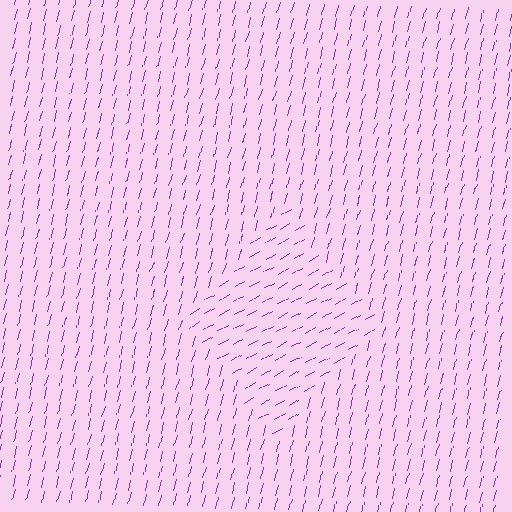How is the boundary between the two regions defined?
The boundary is defined purely by a change in line orientation (approximately 45 degrees difference). All lines are the same color and thickness.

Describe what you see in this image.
The image is filled with small purple line segments. A diamond region in the image has lines oriented differently from the surrounding lines, creating a visible texture boundary.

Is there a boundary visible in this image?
Yes, there is a texture boundary formed by a change in line orientation.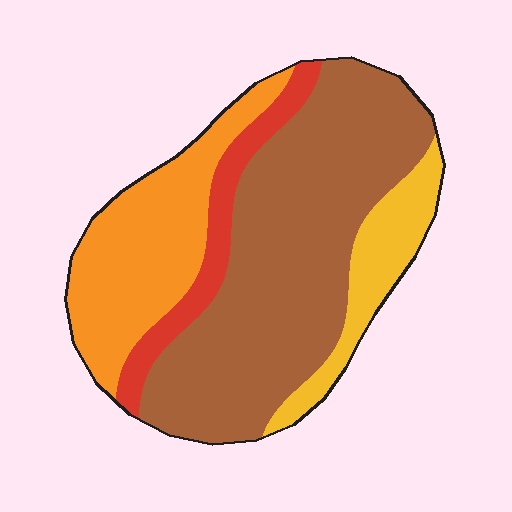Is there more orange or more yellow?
Orange.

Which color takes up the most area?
Brown, at roughly 55%.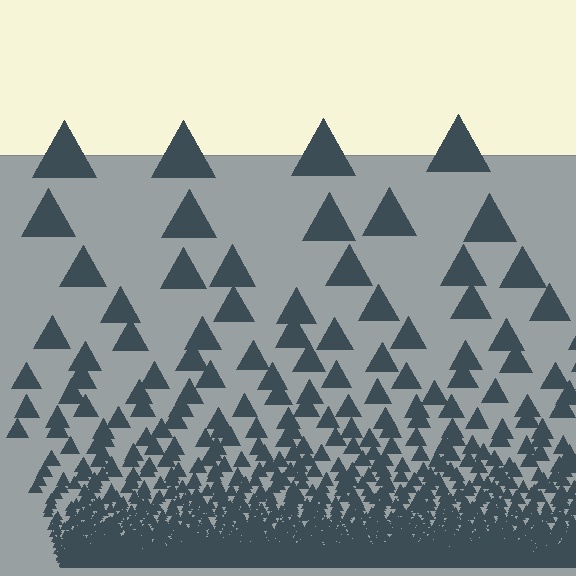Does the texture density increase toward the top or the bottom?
Density increases toward the bottom.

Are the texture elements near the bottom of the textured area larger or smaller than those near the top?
Smaller. The gradient is inverted — elements near the bottom are smaller and denser.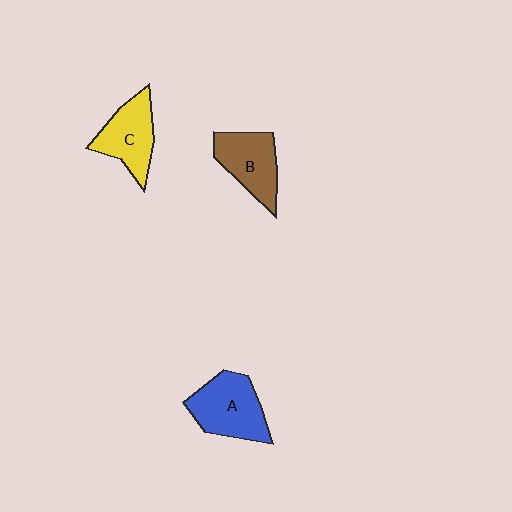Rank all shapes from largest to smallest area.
From largest to smallest: A (blue), B (brown), C (yellow).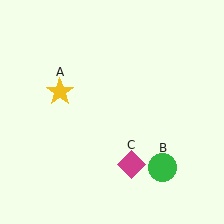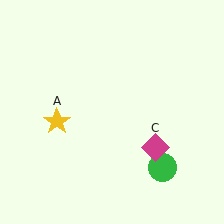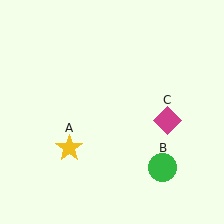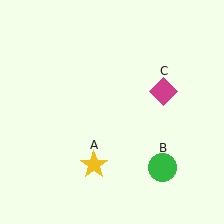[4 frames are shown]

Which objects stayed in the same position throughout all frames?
Green circle (object B) remained stationary.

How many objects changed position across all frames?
2 objects changed position: yellow star (object A), magenta diamond (object C).